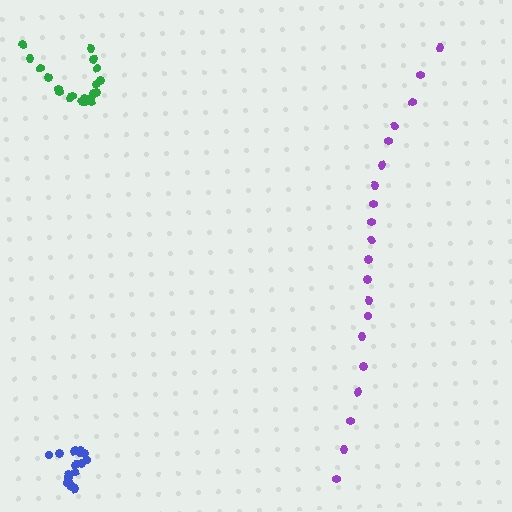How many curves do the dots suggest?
There are 3 distinct paths.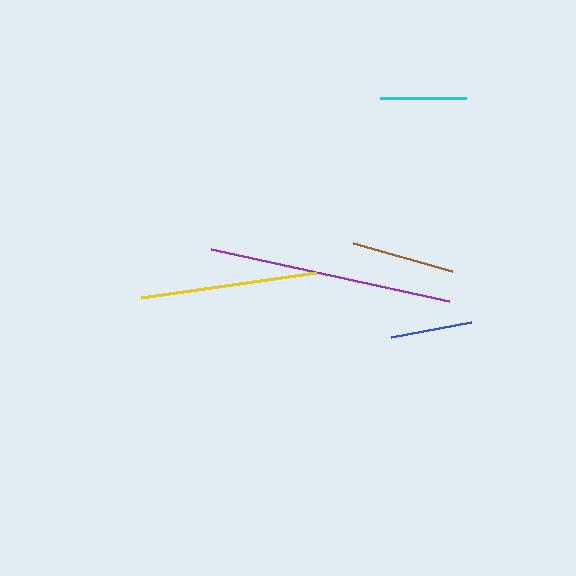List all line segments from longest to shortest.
From longest to shortest: purple, yellow, brown, cyan, blue.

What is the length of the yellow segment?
The yellow segment is approximately 177 pixels long.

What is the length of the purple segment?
The purple segment is approximately 243 pixels long.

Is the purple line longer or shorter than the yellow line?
The purple line is longer than the yellow line.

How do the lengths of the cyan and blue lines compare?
The cyan and blue lines are approximately the same length.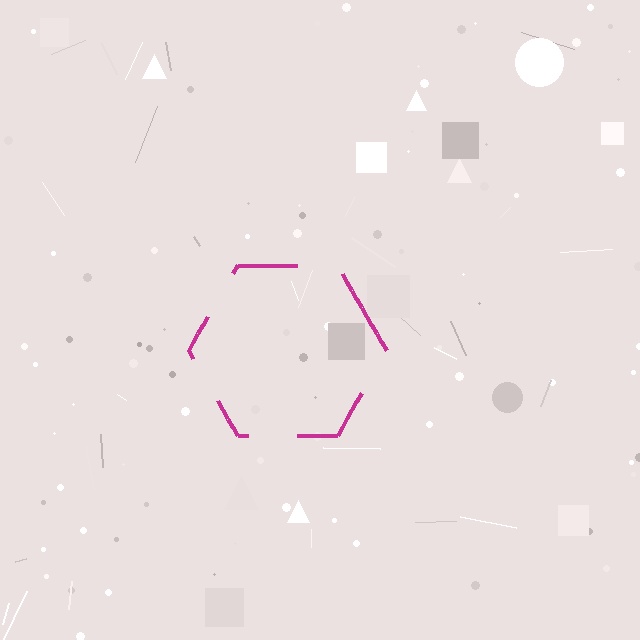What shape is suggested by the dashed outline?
The dashed outline suggests a hexagon.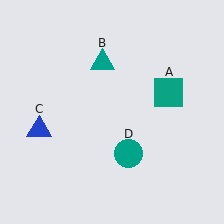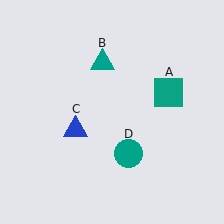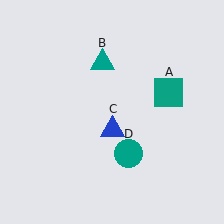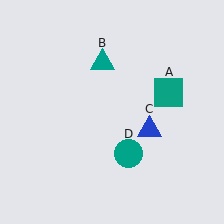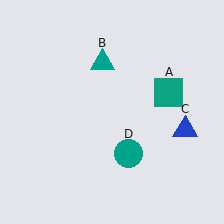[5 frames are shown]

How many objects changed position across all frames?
1 object changed position: blue triangle (object C).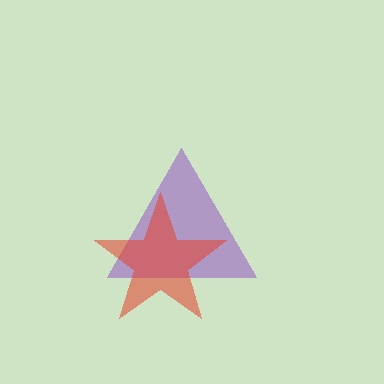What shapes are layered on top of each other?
The layered shapes are: a purple triangle, a red star.